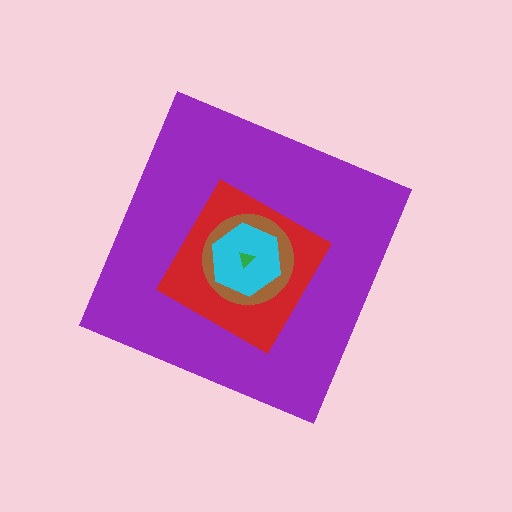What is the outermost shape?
The purple diamond.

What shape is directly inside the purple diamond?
The red square.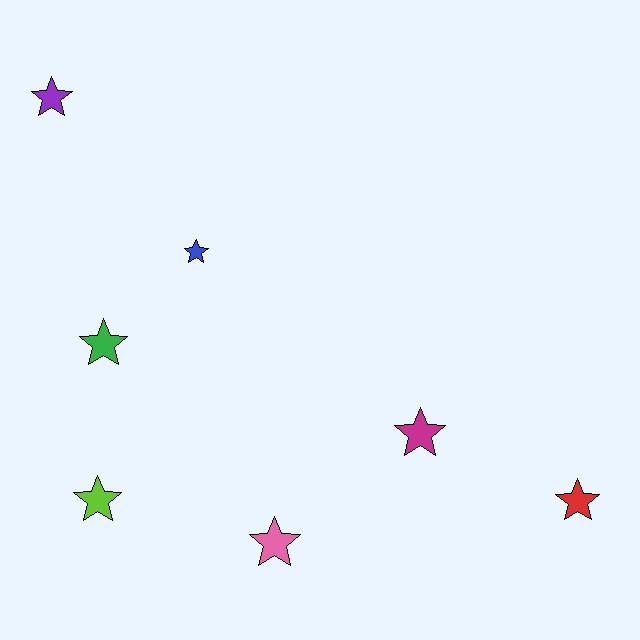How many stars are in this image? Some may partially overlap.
There are 7 stars.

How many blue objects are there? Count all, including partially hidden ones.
There is 1 blue object.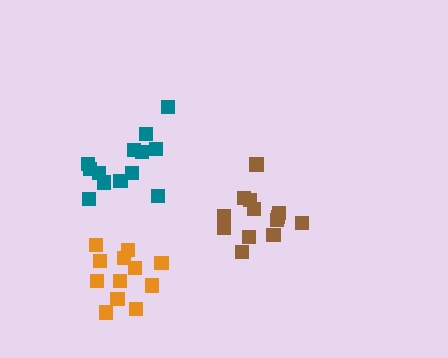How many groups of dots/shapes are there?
There are 3 groups.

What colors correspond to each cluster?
The clusters are colored: teal, orange, brown.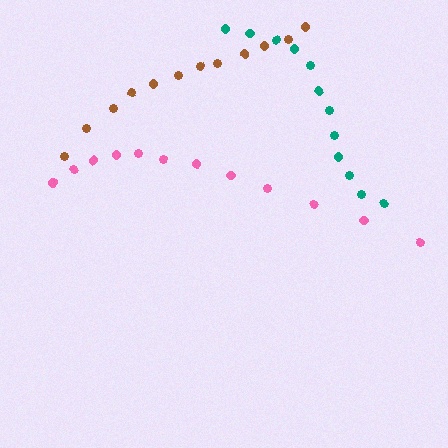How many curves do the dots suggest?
There are 3 distinct paths.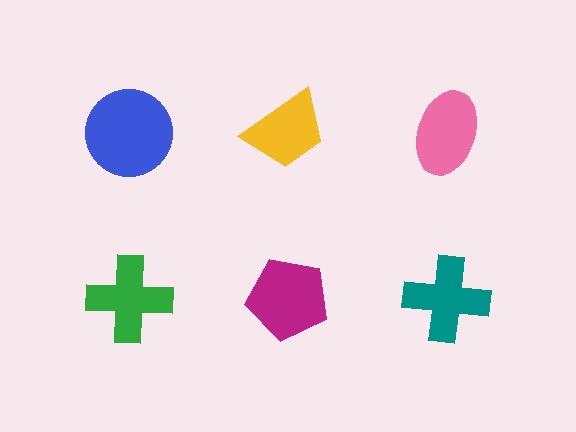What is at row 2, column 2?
A magenta pentagon.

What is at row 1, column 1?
A blue circle.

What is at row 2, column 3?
A teal cross.